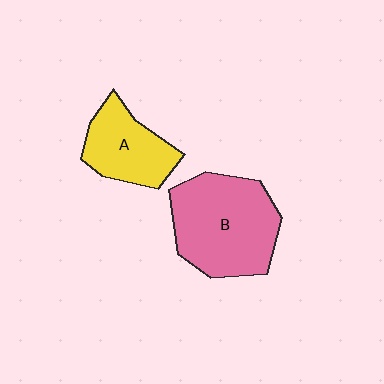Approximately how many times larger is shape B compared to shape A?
Approximately 1.7 times.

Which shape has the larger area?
Shape B (pink).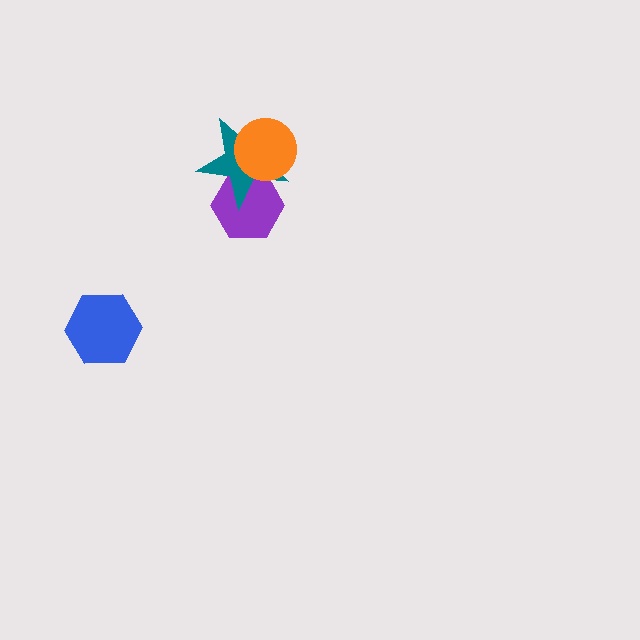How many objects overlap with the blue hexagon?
0 objects overlap with the blue hexagon.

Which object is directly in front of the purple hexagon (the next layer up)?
The teal star is directly in front of the purple hexagon.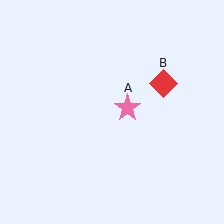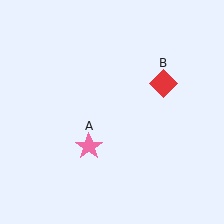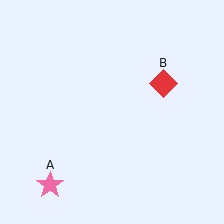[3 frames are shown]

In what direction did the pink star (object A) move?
The pink star (object A) moved down and to the left.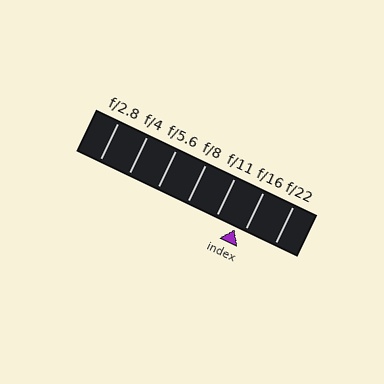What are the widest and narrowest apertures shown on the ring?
The widest aperture shown is f/2.8 and the narrowest is f/22.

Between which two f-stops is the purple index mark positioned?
The index mark is between f/11 and f/16.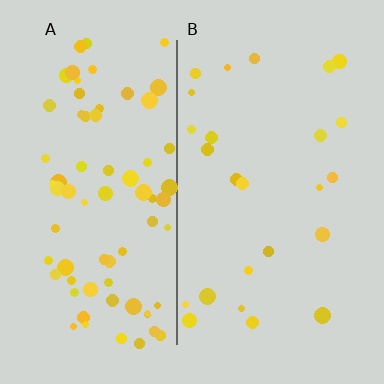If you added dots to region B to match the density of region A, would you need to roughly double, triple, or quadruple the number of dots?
Approximately triple.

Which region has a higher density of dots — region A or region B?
A (the left).